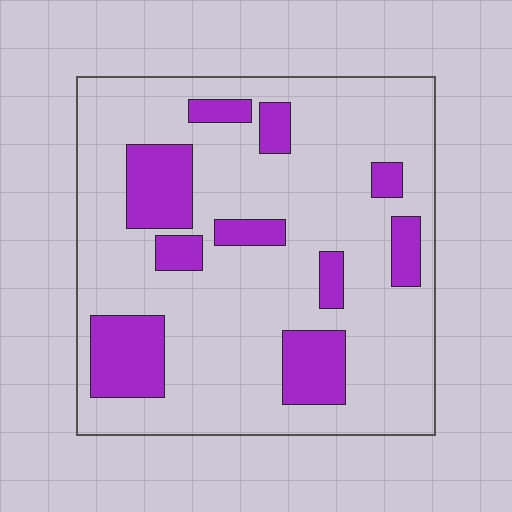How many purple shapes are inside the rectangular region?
10.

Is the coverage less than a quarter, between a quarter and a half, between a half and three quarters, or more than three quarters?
Less than a quarter.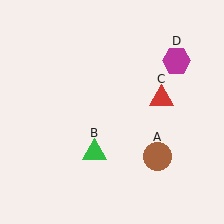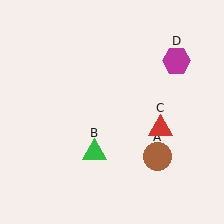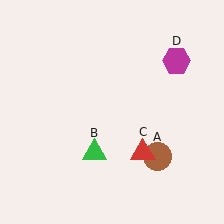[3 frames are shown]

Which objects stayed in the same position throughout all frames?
Brown circle (object A) and green triangle (object B) and magenta hexagon (object D) remained stationary.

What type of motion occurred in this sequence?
The red triangle (object C) rotated clockwise around the center of the scene.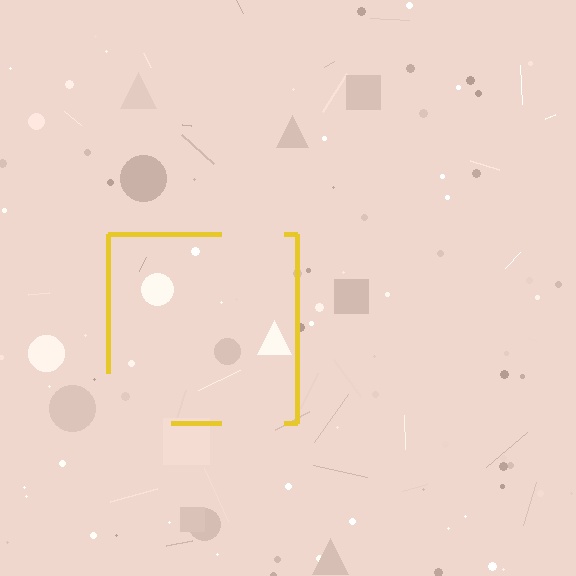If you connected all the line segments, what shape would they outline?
They would outline a square.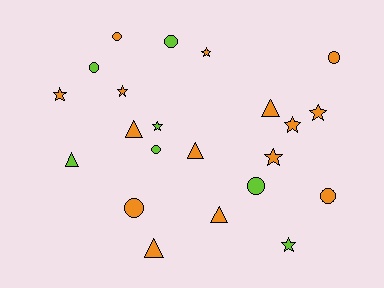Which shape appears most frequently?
Star, with 8 objects.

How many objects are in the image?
There are 22 objects.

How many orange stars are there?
There are 6 orange stars.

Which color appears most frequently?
Orange, with 15 objects.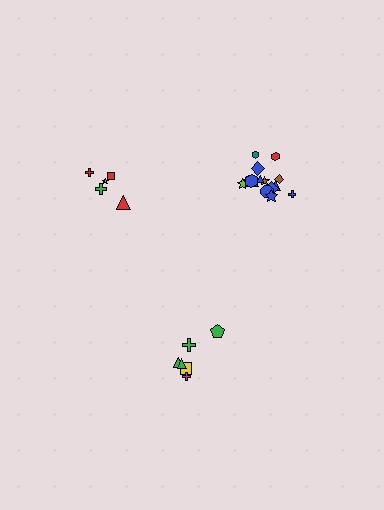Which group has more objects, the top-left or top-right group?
The top-right group.